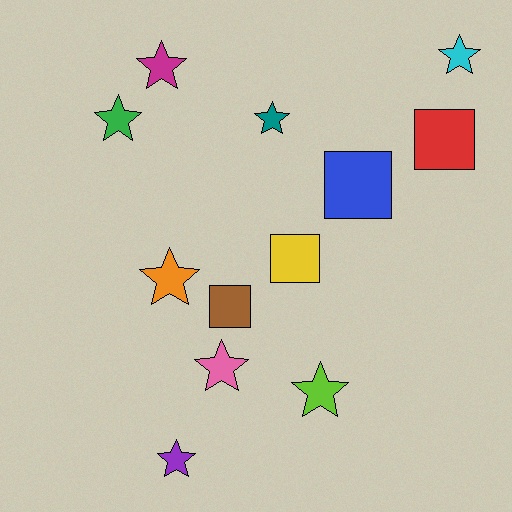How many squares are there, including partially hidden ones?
There are 4 squares.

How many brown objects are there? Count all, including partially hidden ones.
There is 1 brown object.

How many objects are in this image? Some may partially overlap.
There are 12 objects.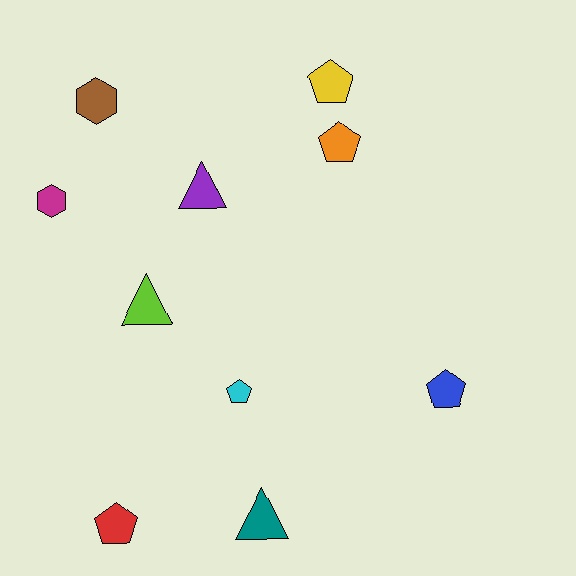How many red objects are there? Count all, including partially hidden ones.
There is 1 red object.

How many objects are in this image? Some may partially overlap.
There are 10 objects.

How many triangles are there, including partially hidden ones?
There are 3 triangles.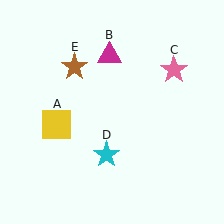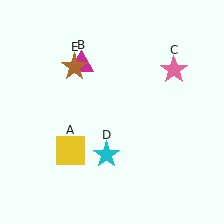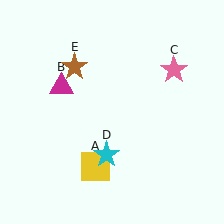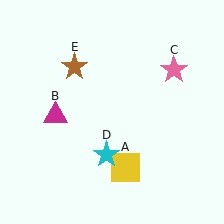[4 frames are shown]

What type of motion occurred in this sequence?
The yellow square (object A), magenta triangle (object B) rotated counterclockwise around the center of the scene.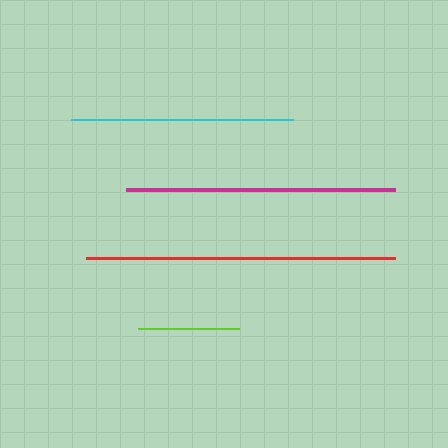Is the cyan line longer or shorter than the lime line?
The cyan line is longer than the lime line.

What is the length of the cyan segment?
The cyan segment is approximately 222 pixels long.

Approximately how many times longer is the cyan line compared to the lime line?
The cyan line is approximately 2.2 times the length of the lime line.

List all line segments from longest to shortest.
From longest to shortest: red, magenta, cyan, lime.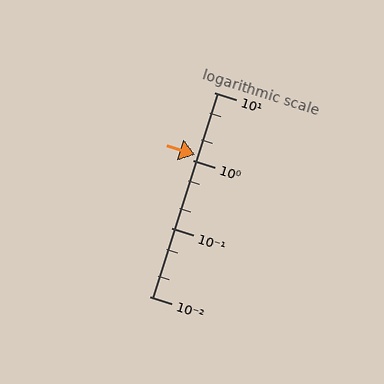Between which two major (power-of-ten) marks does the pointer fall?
The pointer is between 1 and 10.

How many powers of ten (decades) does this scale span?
The scale spans 3 decades, from 0.01 to 10.